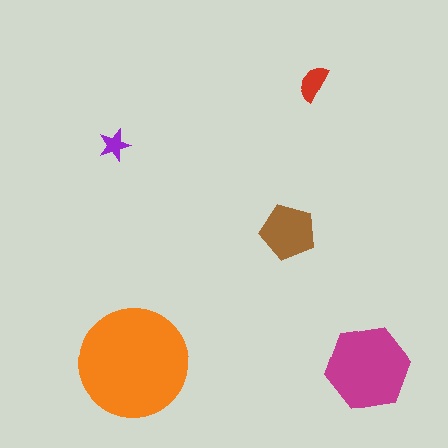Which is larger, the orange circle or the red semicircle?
The orange circle.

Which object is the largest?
The orange circle.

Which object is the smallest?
The purple star.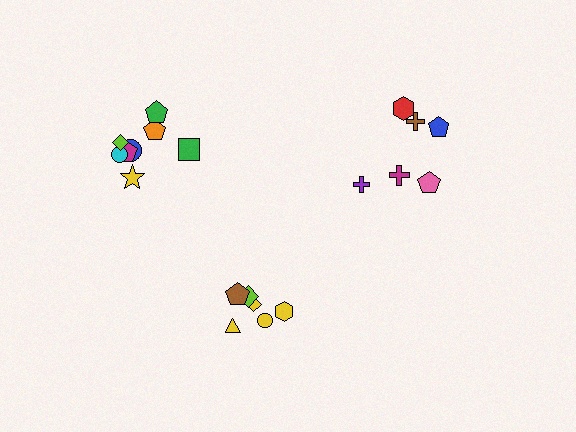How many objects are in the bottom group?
There are 6 objects.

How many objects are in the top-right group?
There are 6 objects.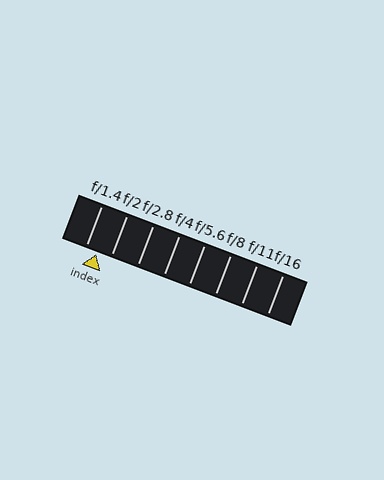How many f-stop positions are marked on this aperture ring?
There are 8 f-stop positions marked.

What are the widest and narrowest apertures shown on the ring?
The widest aperture shown is f/1.4 and the narrowest is f/16.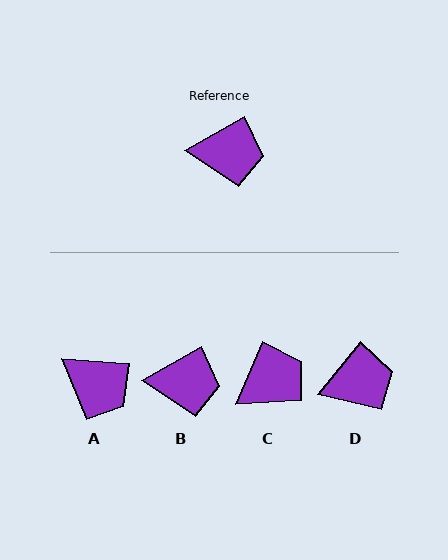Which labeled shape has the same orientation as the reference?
B.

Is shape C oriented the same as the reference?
No, it is off by about 38 degrees.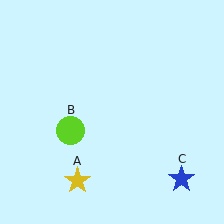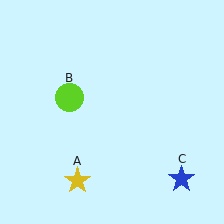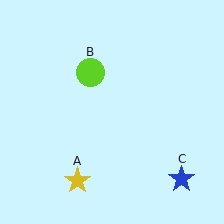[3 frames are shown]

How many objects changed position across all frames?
1 object changed position: lime circle (object B).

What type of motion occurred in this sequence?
The lime circle (object B) rotated clockwise around the center of the scene.